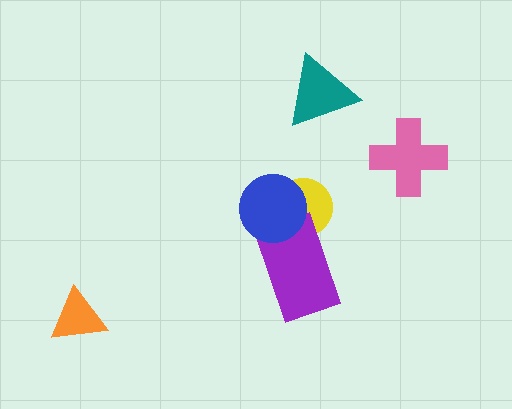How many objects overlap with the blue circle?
2 objects overlap with the blue circle.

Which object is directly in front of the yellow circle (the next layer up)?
The purple rectangle is directly in front of the yellow circle.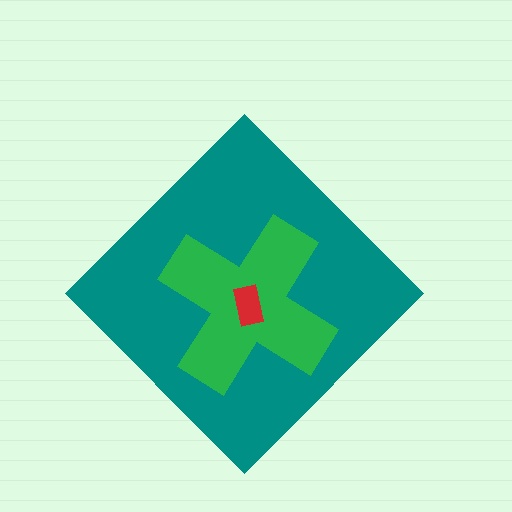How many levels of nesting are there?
3.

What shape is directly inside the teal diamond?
The green cross.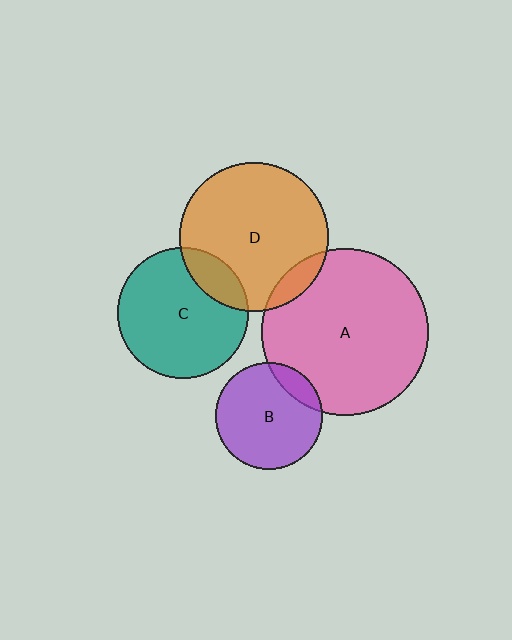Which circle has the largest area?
Circle A (pink).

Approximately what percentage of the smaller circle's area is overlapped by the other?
Approximately 15%.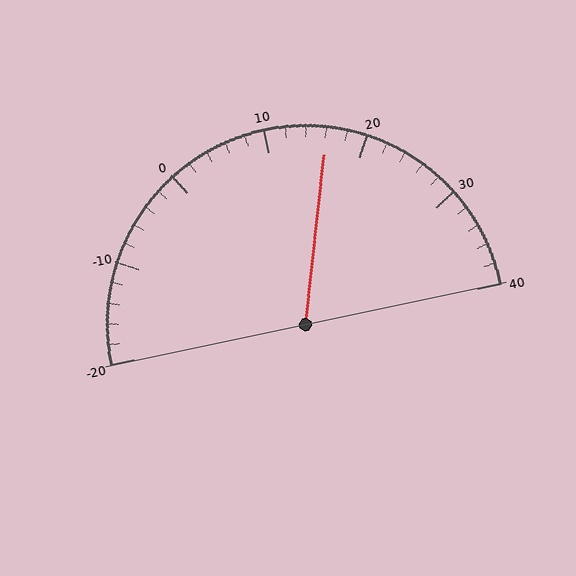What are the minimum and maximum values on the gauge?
The gauge ranges from -20 to 40.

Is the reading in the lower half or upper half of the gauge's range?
The reading is in the upper half of the range (-20 to 40).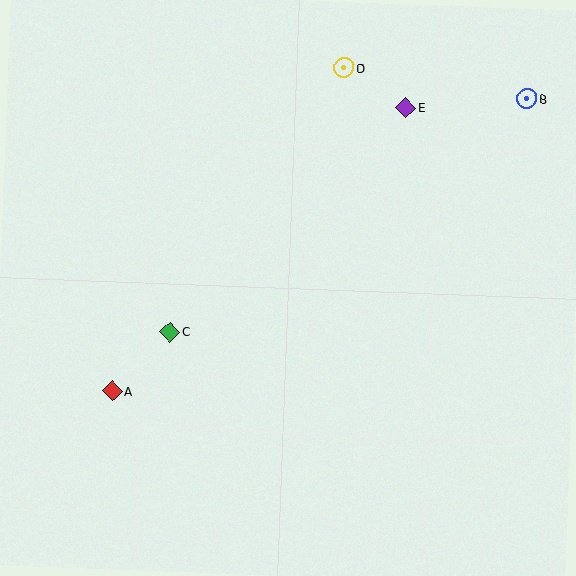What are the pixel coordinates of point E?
Point E is at (406, 108).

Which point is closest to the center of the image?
Point C at (170, 332) is closest to the center.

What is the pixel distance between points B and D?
The distance between B and D is 186 pixels.